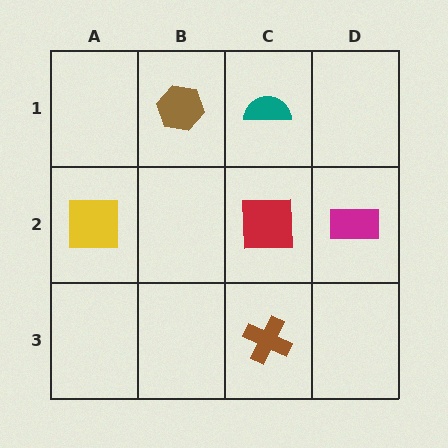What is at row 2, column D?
A magenta rectangle.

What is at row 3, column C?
A brown cross.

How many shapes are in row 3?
1 shape.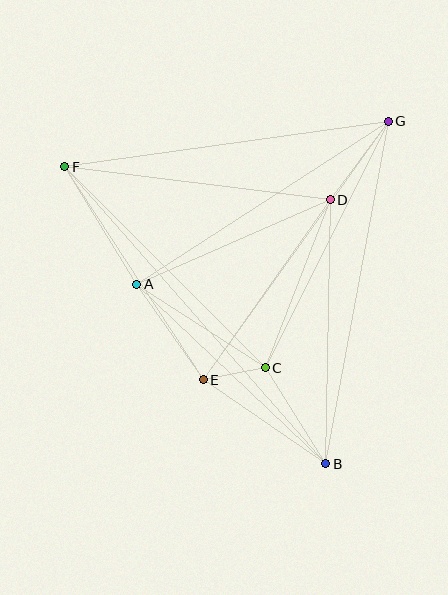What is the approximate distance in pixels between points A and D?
The distance between A and D is approximately 211 pixels.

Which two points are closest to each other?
Points C and E are closest to each other.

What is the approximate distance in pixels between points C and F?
The distance between C and F is approximately 284 pixels.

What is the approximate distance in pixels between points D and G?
The distance between D and G is approximately 97 pixels.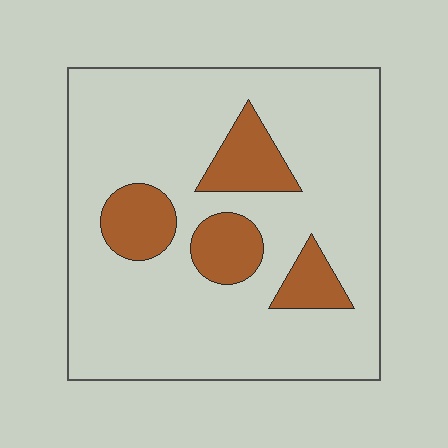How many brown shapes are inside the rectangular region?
4.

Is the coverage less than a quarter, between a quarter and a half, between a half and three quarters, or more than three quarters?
Less than a quarter.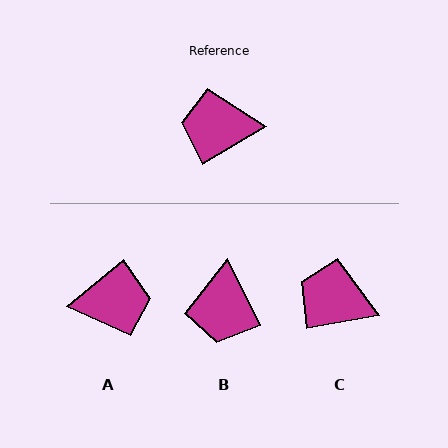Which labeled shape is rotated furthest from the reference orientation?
A, about 171 degrees away.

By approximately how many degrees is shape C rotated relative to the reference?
Approximately 21 degrees clockwise.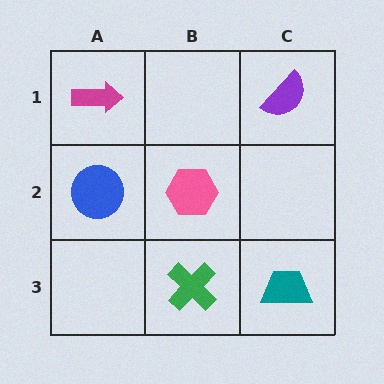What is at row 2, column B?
A pink hexagon.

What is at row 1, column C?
A purple semicircle.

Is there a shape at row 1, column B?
No, that cell is empty.